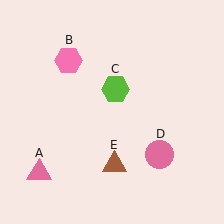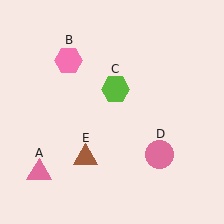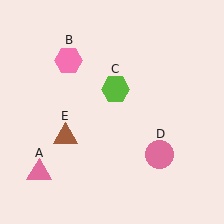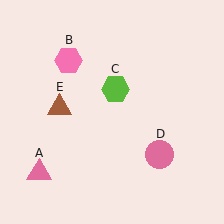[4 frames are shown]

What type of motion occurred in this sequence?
The brown triangle (object E) rotated clockwise around the center of the scene.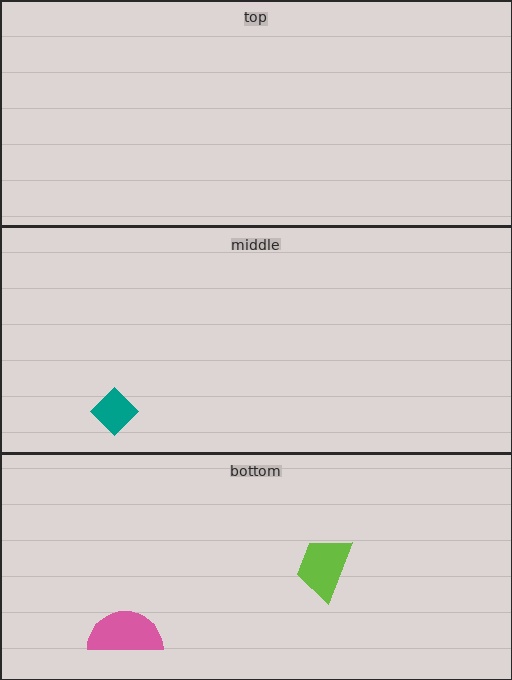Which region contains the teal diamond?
The middle region.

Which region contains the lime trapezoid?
The bottom region.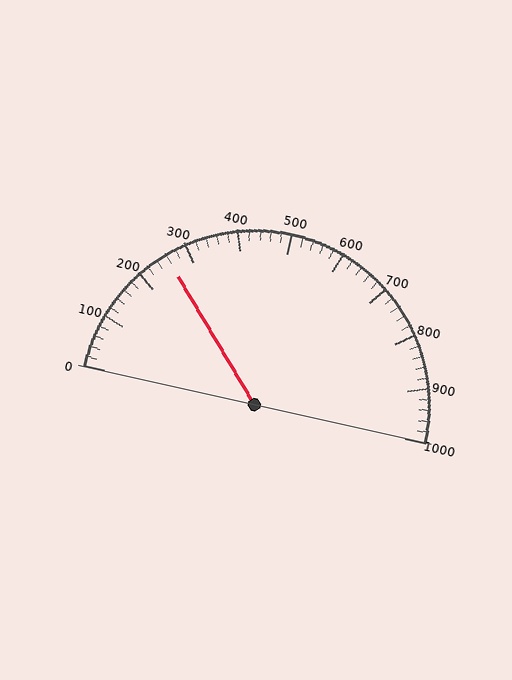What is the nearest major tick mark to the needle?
The nearest major tick mark is 300.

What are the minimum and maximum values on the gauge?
The gauge ranges from 0 to 1000.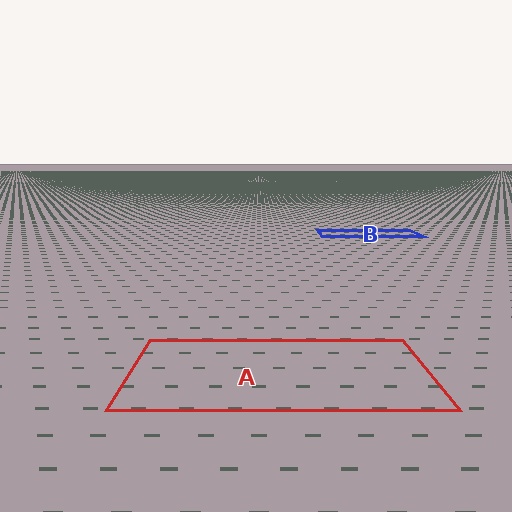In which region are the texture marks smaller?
The texture marks are smaller in region B, because it is farther away.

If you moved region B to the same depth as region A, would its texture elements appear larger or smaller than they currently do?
They would appear larger. At a closer depth, the same texture elements are projected at a bigger on-screen size.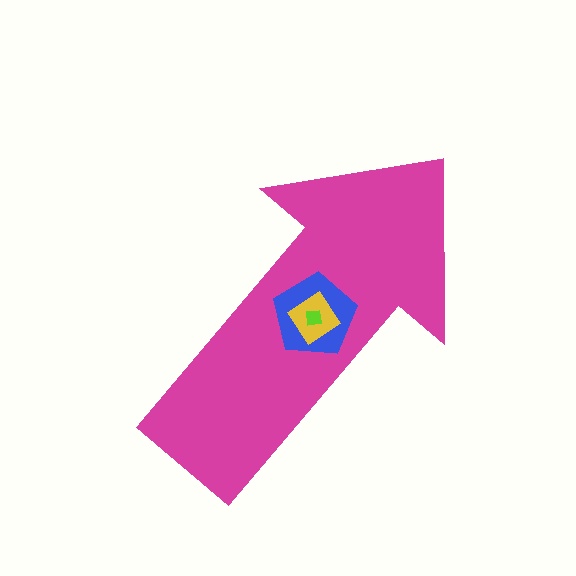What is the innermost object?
The lime square.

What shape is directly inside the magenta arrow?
The blue pentagon.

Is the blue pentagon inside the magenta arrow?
Yes.